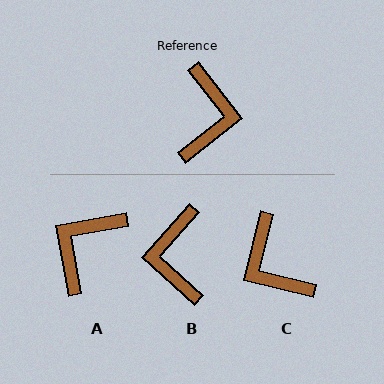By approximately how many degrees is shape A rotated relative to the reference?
Approximately 152 degrees counter-clockwise.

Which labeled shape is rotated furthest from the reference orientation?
B, about 170 degrees away.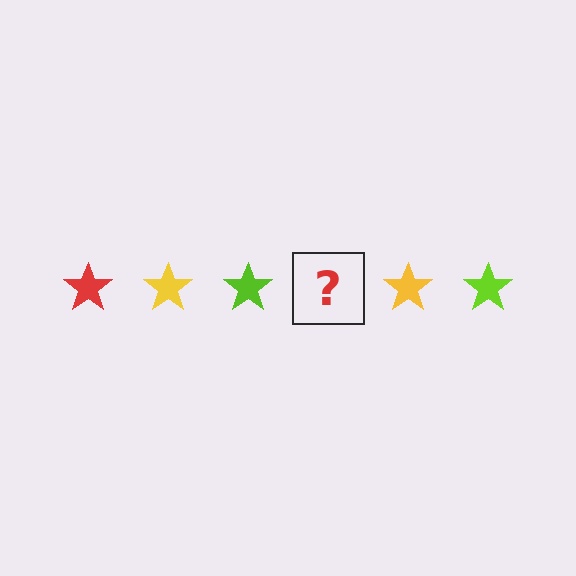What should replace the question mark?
The question mark should be replaced with a red star.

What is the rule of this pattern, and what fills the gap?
The rule is that the pattern cycles through red, yellow, lime stars. The gap should be filled with a red star.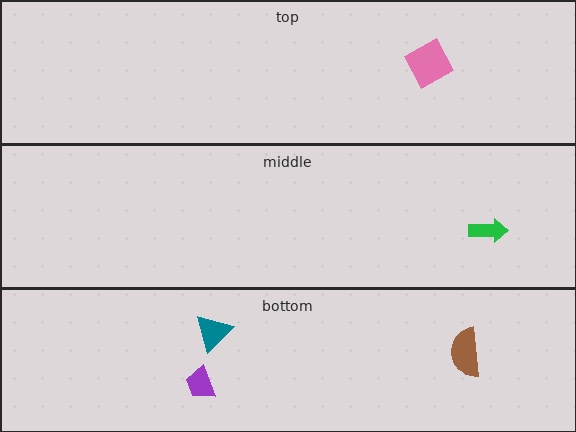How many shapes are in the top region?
1.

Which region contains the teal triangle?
The bottom region.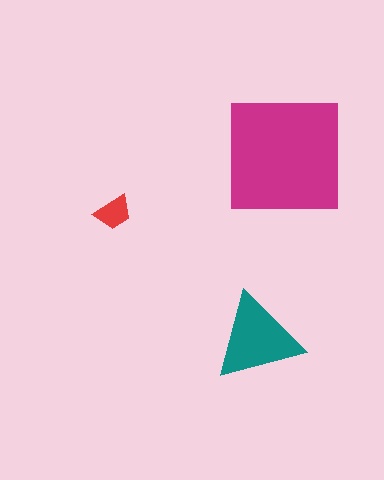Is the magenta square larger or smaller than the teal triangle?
Larger.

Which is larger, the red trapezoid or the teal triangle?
The teal triangle.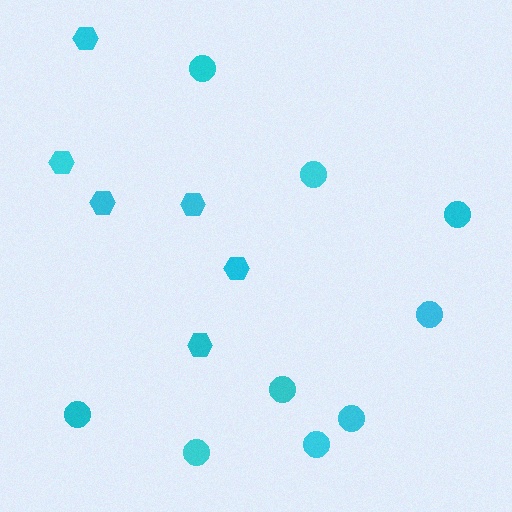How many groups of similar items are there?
There are 2 groups: one group of hexagons (6) and one group of circles (9).